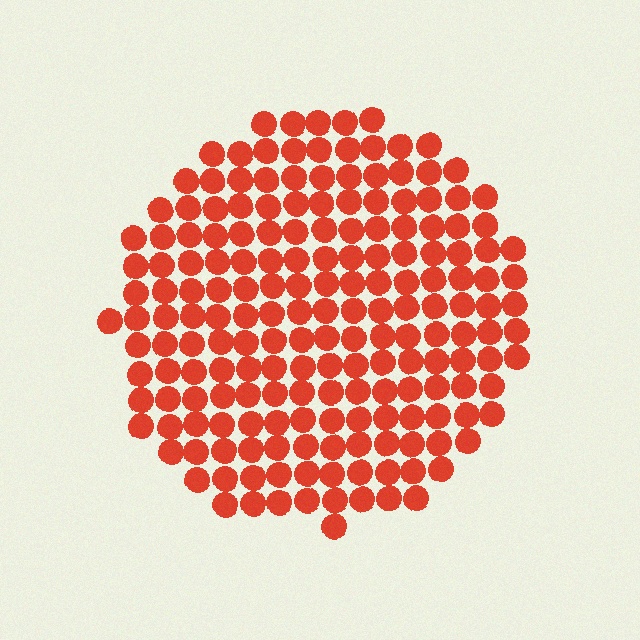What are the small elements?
The small elements are circles.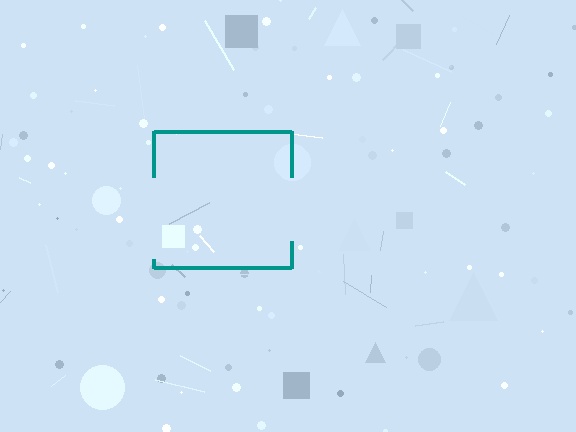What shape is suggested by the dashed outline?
The dashed outline suggests a square.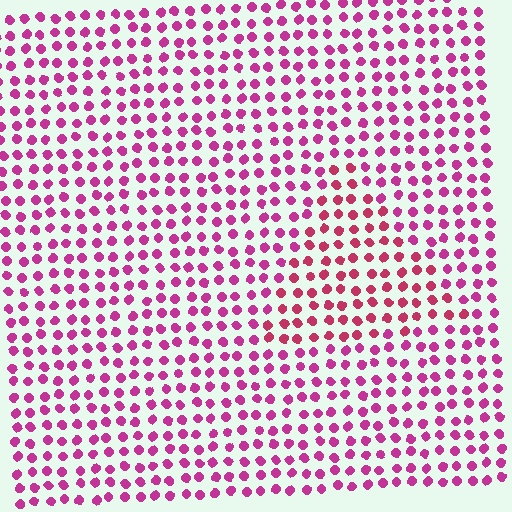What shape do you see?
I see a triangle.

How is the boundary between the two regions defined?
The boundary is defined purely by a slight shift in hue (about 22 degrees). Spacing, size, and orientation are identical on both sides.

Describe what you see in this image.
The image is filled with small magenta elements in a uniform arrangement. A triangle-shaped region is visible where the elements are tinted to a slightly different hue, forming a subtle color boundary.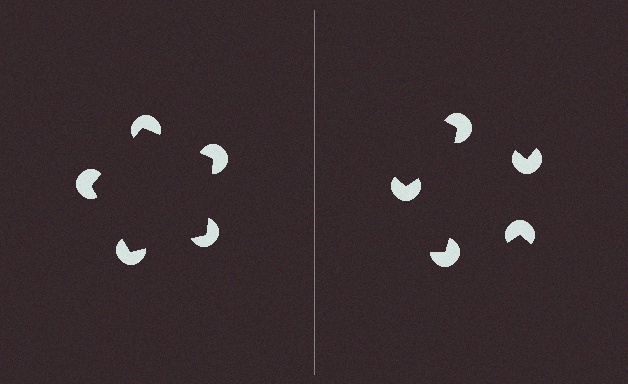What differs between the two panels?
The pac-man discs are positioned identically on both sides; only the wedge orientations differ. On the left they align to a pentagon; on the right they are misaligned.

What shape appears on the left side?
An illusory pentagon.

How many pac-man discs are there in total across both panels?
10 — 5 on each side.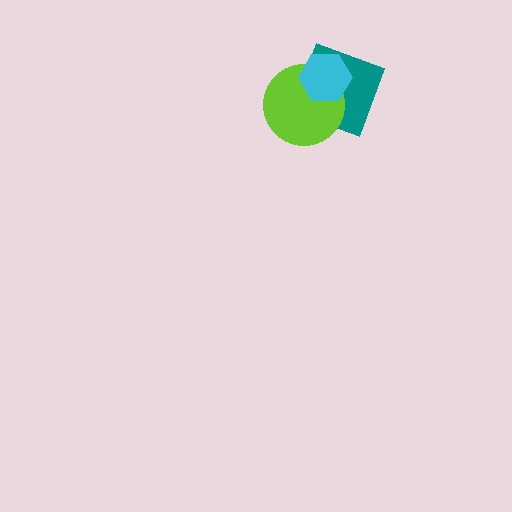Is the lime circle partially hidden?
Yes, it is partially covered by another shape.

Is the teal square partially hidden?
Yes, it is partially covered by another shape.